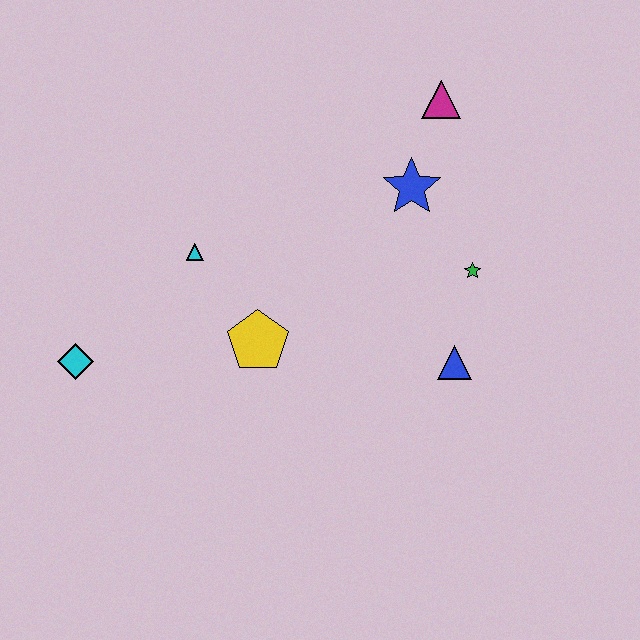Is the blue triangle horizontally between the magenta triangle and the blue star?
No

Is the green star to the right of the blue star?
Yes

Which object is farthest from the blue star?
The cyan diamond is farthest from the blue star.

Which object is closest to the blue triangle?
The green star is closest to the blue triangle.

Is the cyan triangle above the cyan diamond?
Yes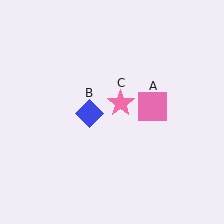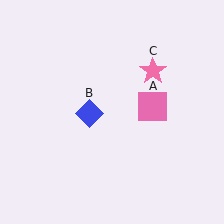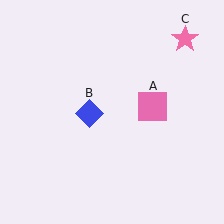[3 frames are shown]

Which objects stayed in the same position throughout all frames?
Pink square (object A) and blue diamond (object B) remained stationary.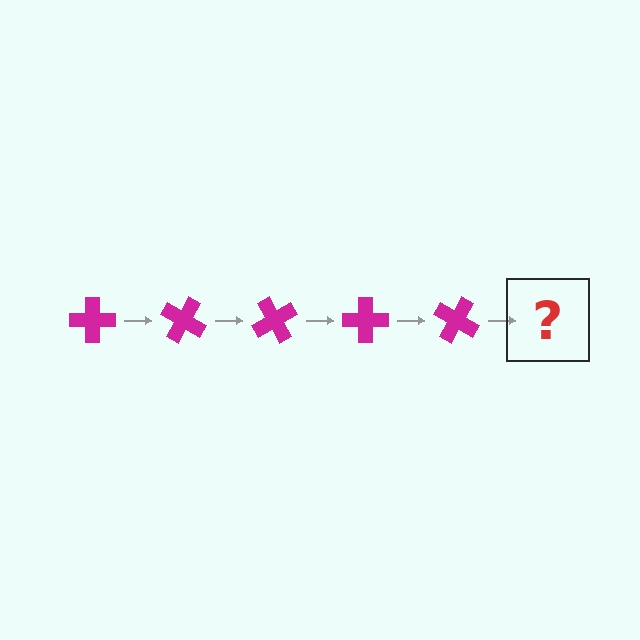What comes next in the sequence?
The next element should be a magenta cross rotated 150 degrees.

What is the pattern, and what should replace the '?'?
The pattern is that the cross rotates 30 degrees each step. The '?' should be a magenta cross rotated 150 degrees.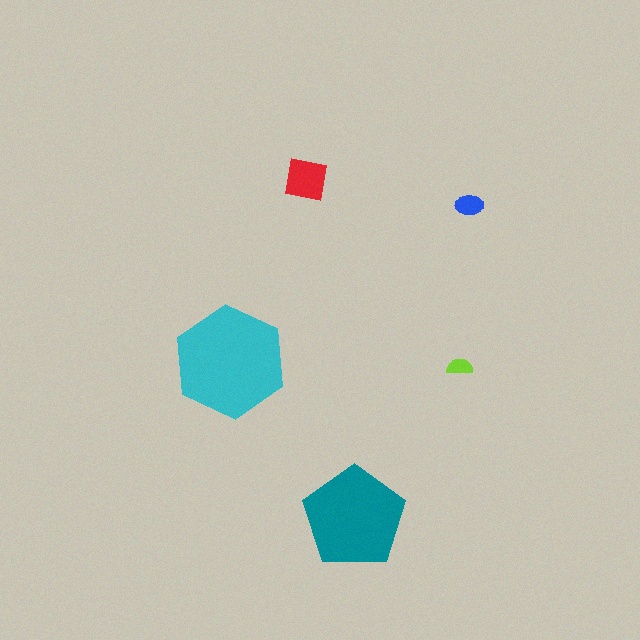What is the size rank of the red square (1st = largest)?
3rd.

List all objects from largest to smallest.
The cyan hexagon, the teal pentagon, the red square, the blue ellipse, the lime semicircle.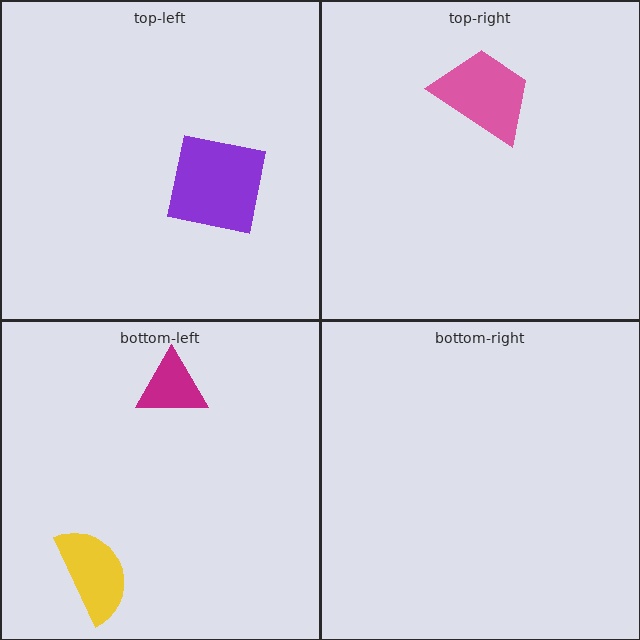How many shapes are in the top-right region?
1.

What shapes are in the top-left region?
The purple square.